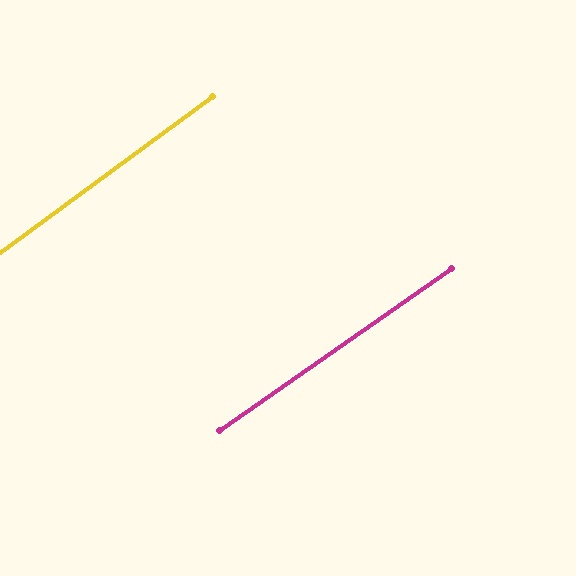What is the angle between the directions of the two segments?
Approximately 1 degree.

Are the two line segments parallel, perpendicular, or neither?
Parallel — their directions differ by only 1.2°.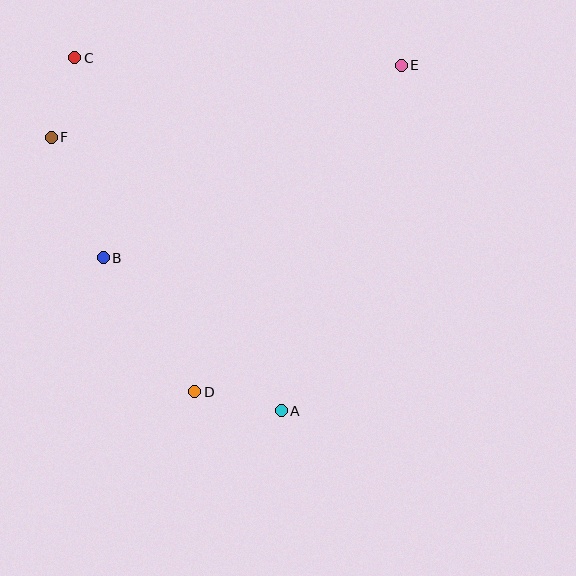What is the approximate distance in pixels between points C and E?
The distance between C and E is approximately 327 pixels.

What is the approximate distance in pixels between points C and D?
The distance between C and D is approximately 355 pixels.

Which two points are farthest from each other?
Points A and C are farthest from each other.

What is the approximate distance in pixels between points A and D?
The distance between A and D is approximately 89 pixels.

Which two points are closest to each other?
Points C and F are closest to each other.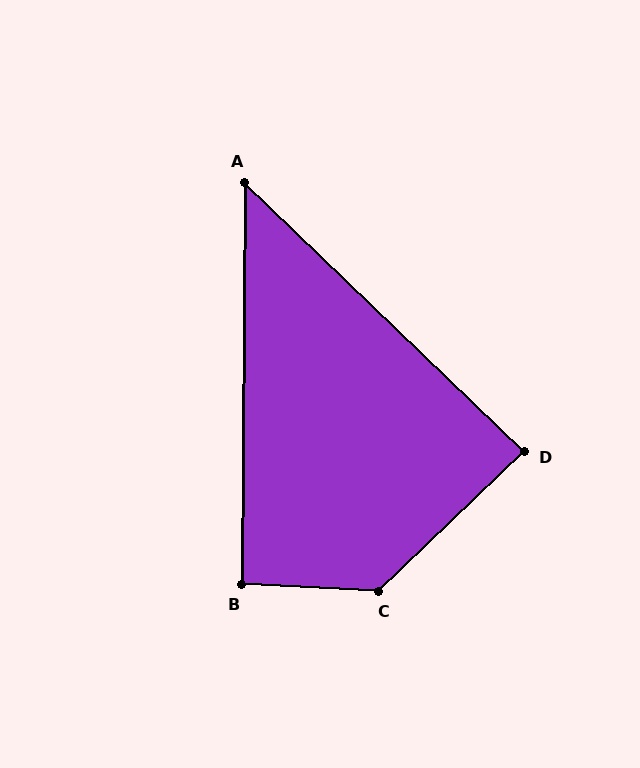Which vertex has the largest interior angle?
C, at approximately 133 degrees.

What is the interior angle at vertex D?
Approximately 88 degrees (approximately right).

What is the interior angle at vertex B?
Approximately 92 degrees (approximately right).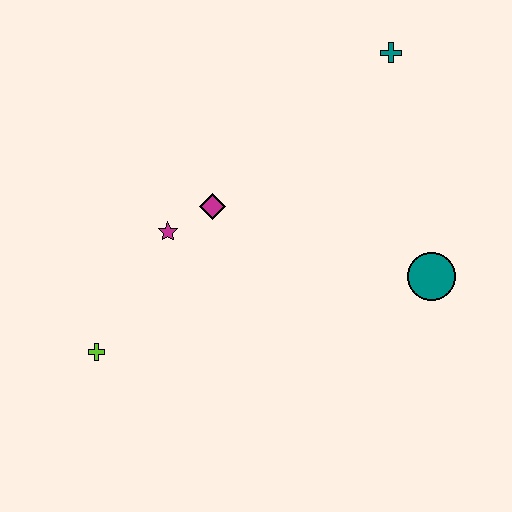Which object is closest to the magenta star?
The magenta diamond is closest to the magenta star.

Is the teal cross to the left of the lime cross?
No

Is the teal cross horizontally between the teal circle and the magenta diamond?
Yes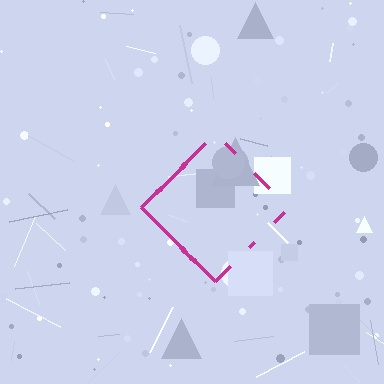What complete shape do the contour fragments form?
The contour fragments form a diamond.